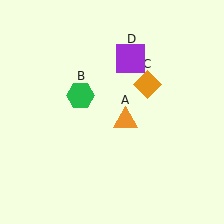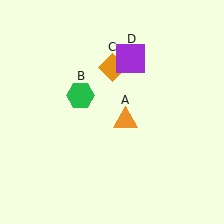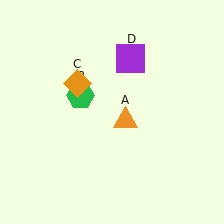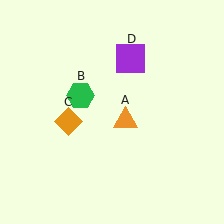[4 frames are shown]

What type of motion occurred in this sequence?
The orange diamond (object C) rotated counterclockwise around the center of the scene.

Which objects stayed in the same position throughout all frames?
Orange triangle (object A) and green hexagon (object B) and purple square (object D) remained stationary.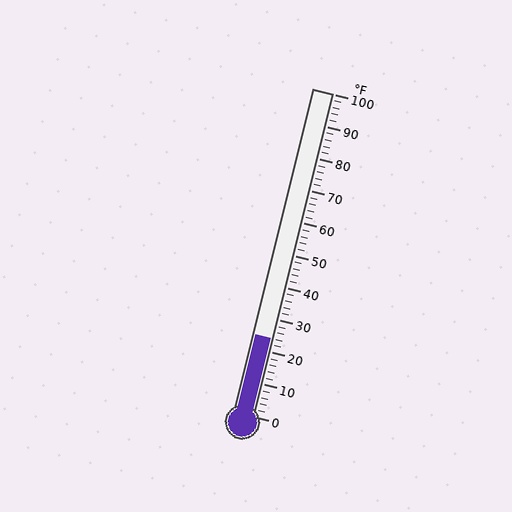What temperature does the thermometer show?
The thermometer shows approximately 24°F.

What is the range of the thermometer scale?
The thermometer scale ranges from 0°F to 100°F.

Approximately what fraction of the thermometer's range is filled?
The thermometer is filled to approximately 25% of its range.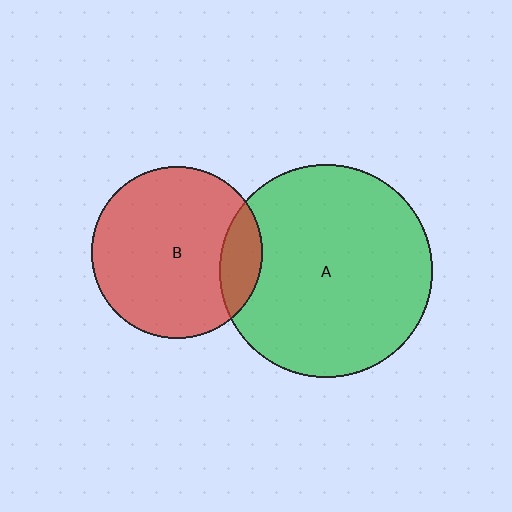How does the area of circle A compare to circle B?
Approximately 1.6 times.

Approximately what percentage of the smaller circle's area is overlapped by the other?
Approximately 15%.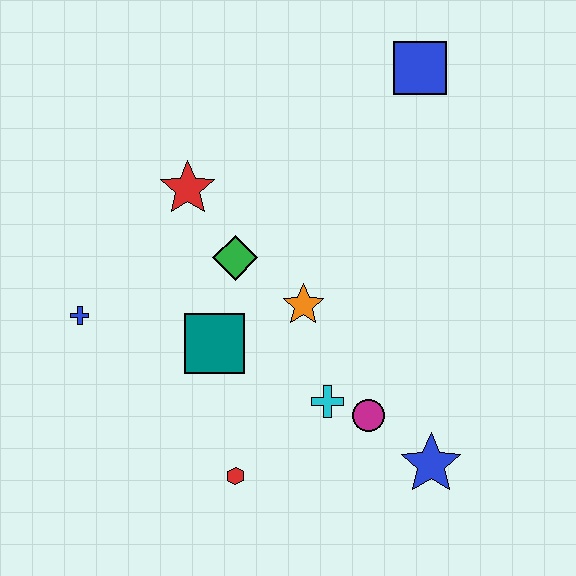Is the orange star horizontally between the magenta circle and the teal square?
Yes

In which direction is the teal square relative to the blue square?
The teal square is below the blue square.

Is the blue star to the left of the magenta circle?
No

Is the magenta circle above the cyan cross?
No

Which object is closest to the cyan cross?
The magenta circle is closest to the cyan cross.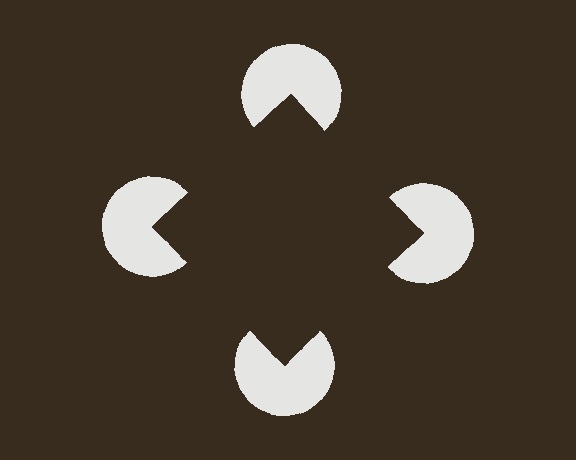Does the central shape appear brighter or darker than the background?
It typically appears slightly darker than the background, even though no actual brightness change is drawn.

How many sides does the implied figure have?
4 sides.